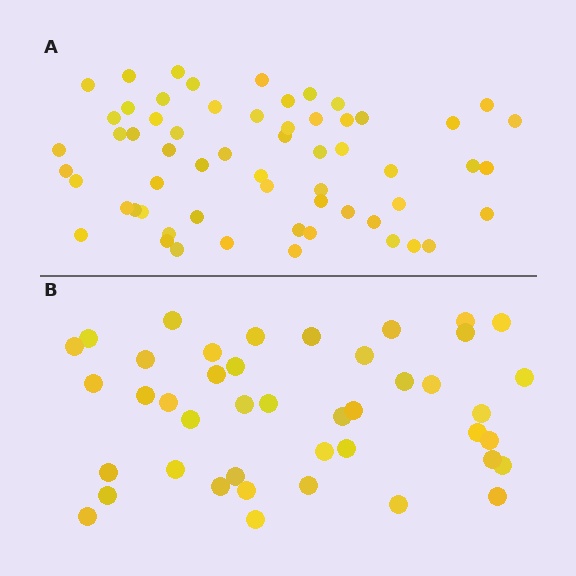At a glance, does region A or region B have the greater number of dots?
Region A (the top region) has more dots.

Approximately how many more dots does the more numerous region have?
Region A has approximately 15 more dots than region B.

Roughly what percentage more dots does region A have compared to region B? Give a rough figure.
About 40% more.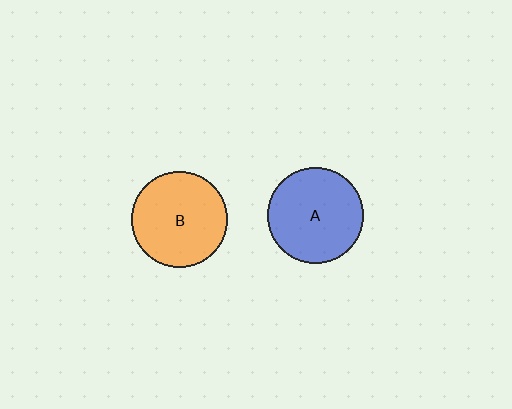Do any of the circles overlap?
No, none of the circles overlap.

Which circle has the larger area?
Circle A (blue).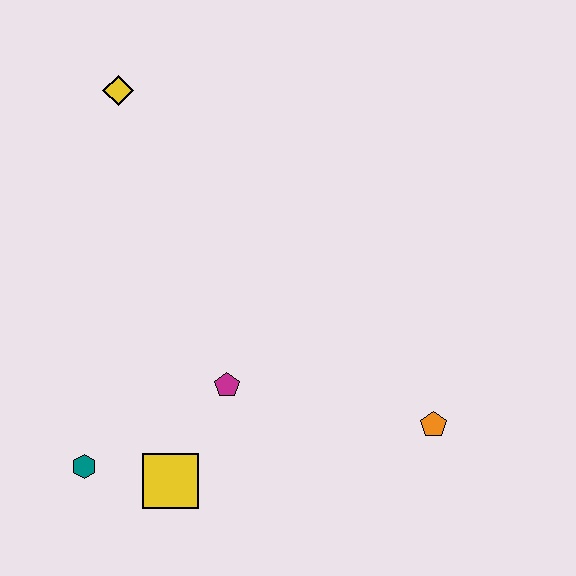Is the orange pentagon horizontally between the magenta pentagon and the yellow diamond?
No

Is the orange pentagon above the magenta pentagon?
No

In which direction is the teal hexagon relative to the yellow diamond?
The teal hexagon is below the yellow diamond.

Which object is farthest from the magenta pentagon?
The yellow diamond is farthest from the magenta pentagon.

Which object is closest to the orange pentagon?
The magenta pentagon is closest to the orange pentagon.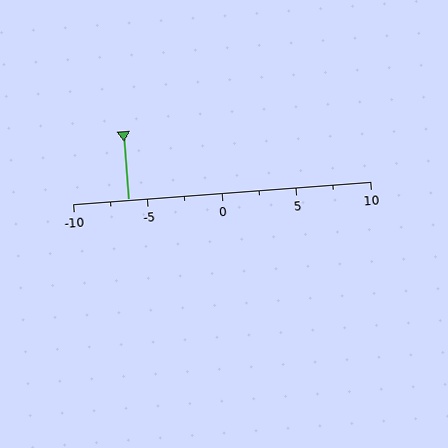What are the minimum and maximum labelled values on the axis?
The axis runs from -10 to 10.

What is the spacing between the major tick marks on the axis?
The major ticks are spaced 5 apart.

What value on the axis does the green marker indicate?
The marker indicates approximately -6.2.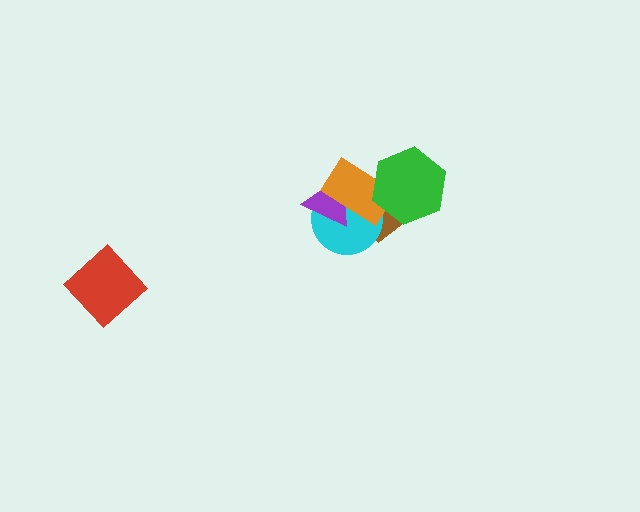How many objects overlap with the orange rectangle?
4 objects overlap with the orange rectangle.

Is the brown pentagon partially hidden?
Yes, it is partially covered by another shape.